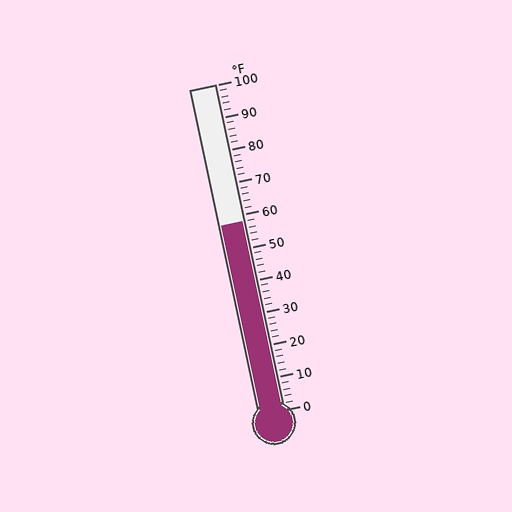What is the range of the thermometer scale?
The thermometer scale ranges from 0°F to 100°F.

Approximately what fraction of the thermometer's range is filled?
The thermometer is filled to approximately 60% of its range.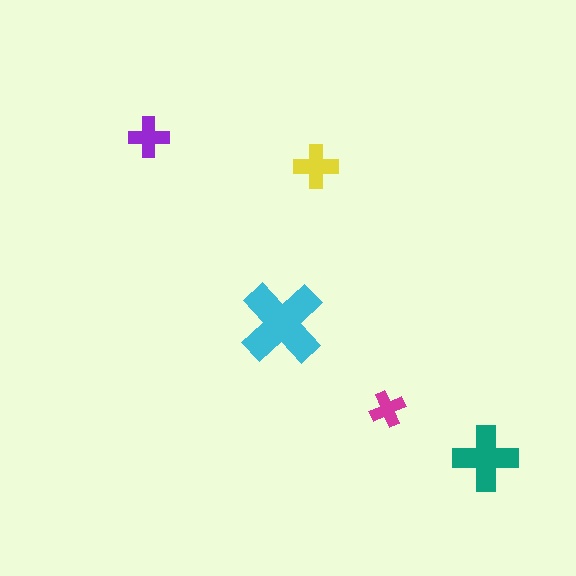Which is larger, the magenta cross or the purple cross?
The purple one.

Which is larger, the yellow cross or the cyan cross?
The cyan one.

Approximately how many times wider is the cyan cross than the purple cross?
About 2 times wider.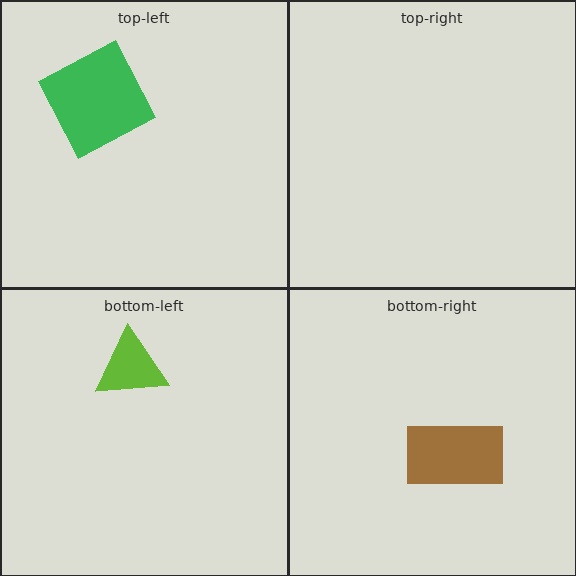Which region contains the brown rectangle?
The bottom-right region.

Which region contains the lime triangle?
The bottom-left region.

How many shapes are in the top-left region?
1.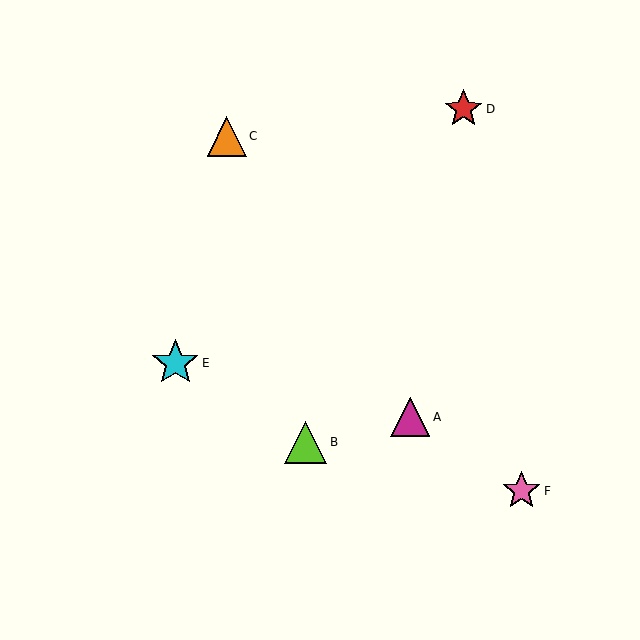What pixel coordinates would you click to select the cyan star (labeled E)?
Click at (175, 363) to select the cyan star E.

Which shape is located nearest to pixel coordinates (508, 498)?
The pink star (labeled F) at (522, 491) is nearest to that location.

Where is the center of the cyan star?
The center of the cyan star is at (175, 363).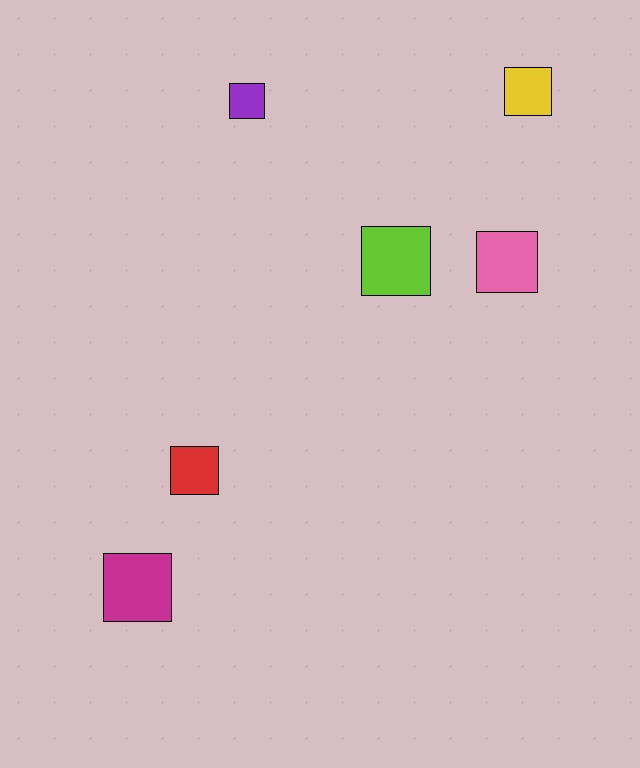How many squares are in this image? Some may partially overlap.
There are 6 squares.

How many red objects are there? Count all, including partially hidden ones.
There is 1 red object.